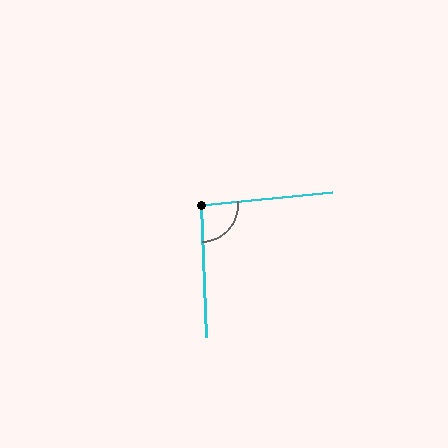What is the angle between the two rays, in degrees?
Approximately 93 degrees.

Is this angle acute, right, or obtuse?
It is approximately a right angle.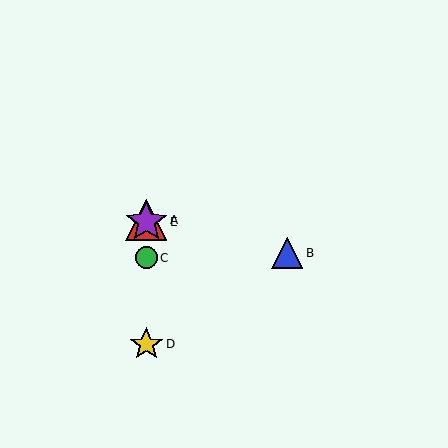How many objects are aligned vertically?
4 objects (A, C, D, E) are aligned vertically.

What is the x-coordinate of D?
Object D is at x≈146.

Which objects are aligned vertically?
Objects A, C, D, E are aligned vertically.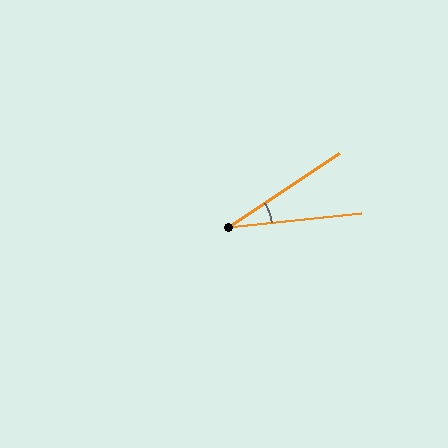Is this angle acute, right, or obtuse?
It is acute.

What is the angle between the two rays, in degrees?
Approximately 28 degrees.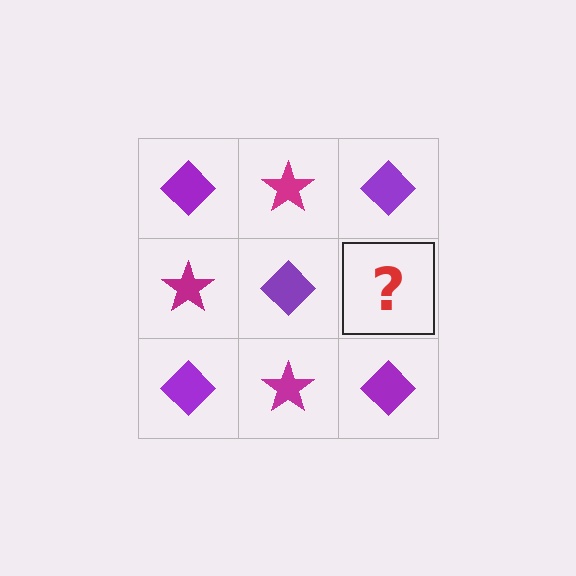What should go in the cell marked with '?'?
The missing cell should contain a magenta star.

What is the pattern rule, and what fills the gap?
The rule is that it alternates purple diamond and magenta star in a checkerboard pattern. The gap should be filled with a magenta star.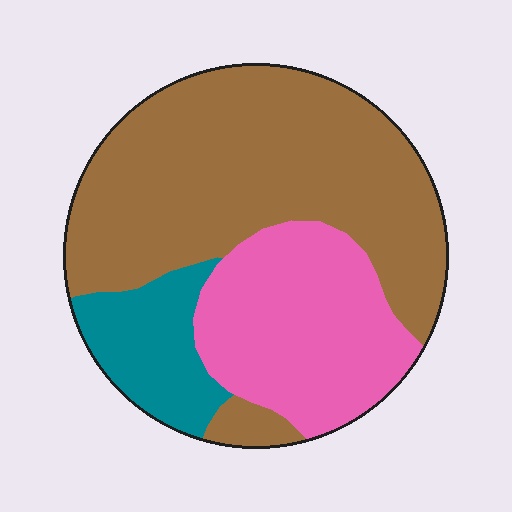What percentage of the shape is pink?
Pink covers 29% of the shape.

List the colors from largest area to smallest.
From largest to smallest: brown, pink, teal.